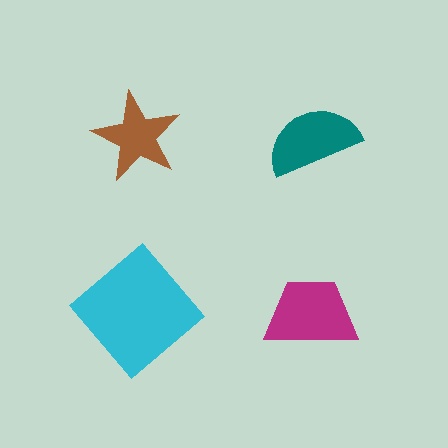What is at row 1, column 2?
A teal semicircle.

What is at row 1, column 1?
A brown star.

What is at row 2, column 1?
A cyan diamond.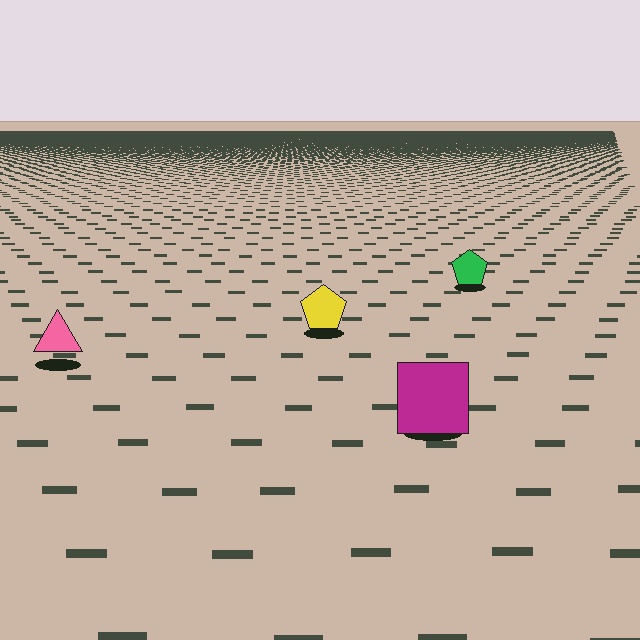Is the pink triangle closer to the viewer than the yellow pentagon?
Yes. The pink triangle is closer — you can tell from the texture gradient: the ground texture is coarser near it.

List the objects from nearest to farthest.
From nearest to farthest: the magenta square, the pink triangle, the yellow pentagon, the green pentagon.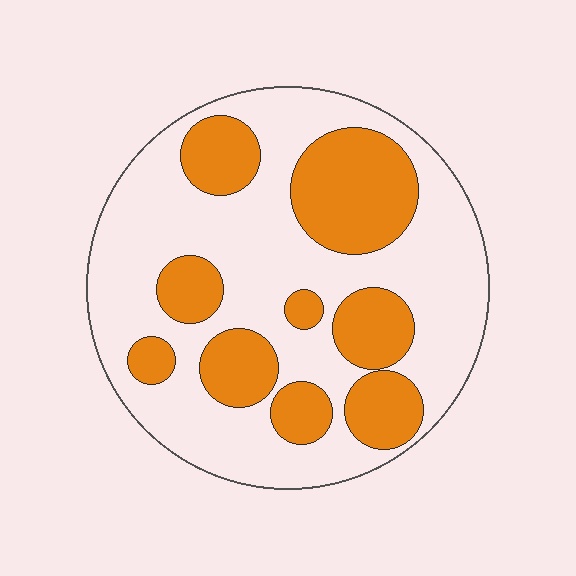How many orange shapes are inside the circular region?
9.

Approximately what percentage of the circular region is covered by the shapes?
Approximately 35%.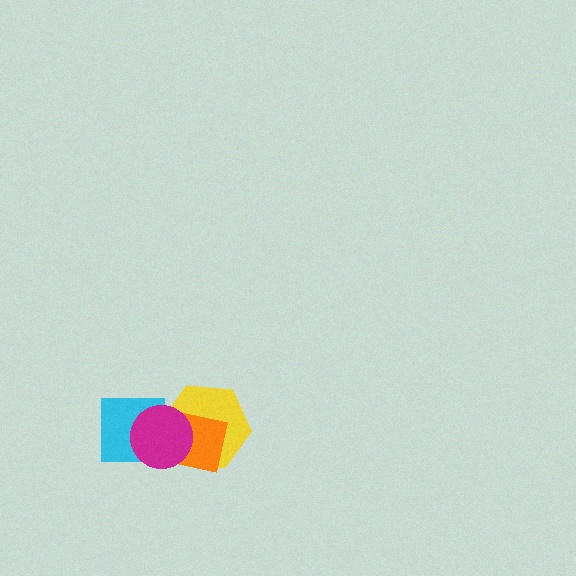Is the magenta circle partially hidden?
No, no other shape covers it.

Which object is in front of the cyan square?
The magenta circle is in front of the cyan square.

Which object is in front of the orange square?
The magenta circle is in front of the orange square.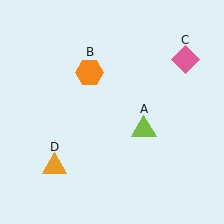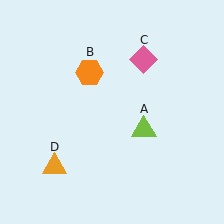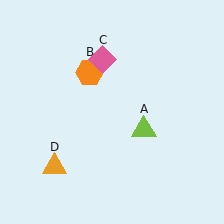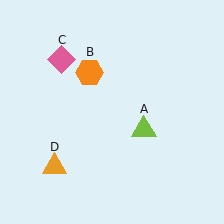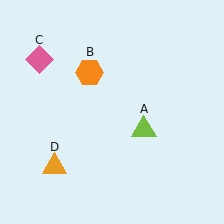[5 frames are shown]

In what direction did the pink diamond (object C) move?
The pink diamond (object C) moved left.